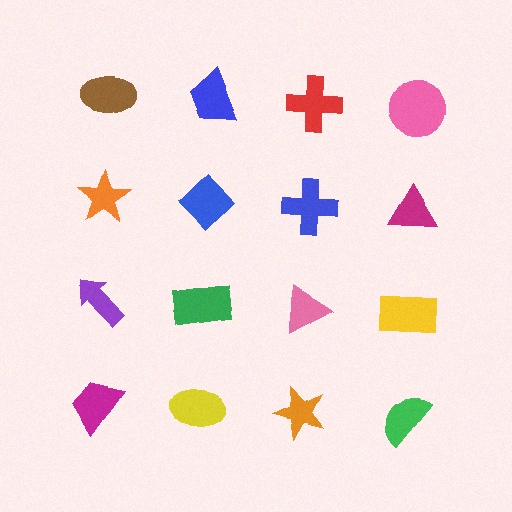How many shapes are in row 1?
4 shapes.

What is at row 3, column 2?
A green rectangle.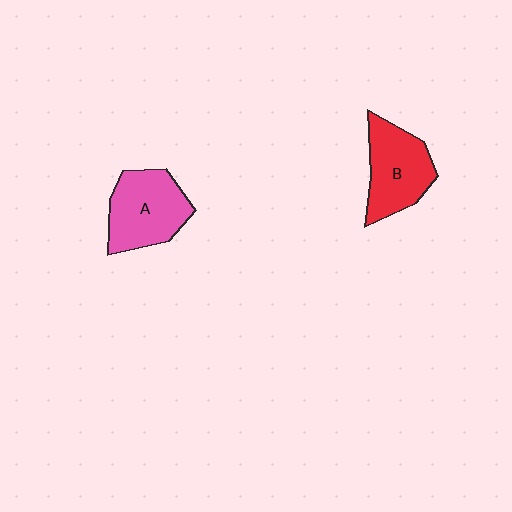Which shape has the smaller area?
Shape B (red).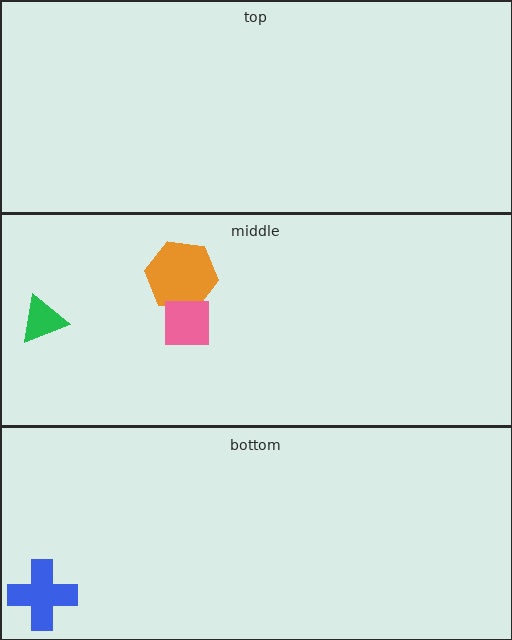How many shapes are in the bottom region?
1.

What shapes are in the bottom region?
The blue cross.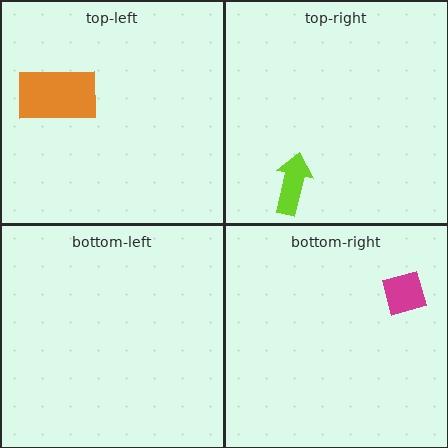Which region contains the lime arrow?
The top-right region.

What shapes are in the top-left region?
The orange rectangle.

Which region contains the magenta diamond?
The bottom-right region.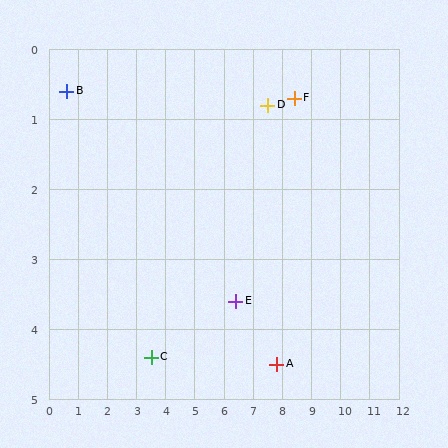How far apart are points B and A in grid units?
Points B and A are about 8.2 grid units apart.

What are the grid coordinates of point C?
Point C is at approximately (3.5, 4.4).